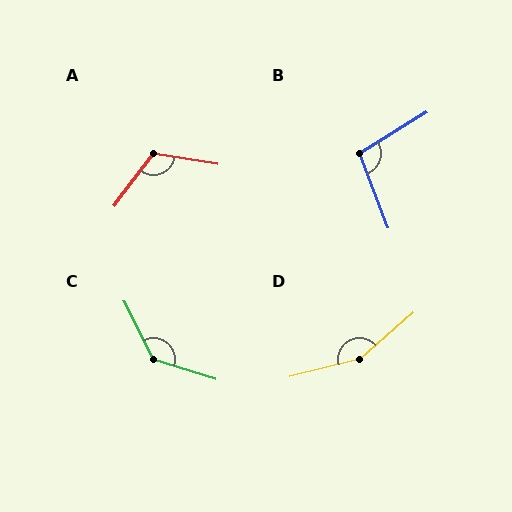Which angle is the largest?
D, at approximately 153 degrees.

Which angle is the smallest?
B, at approximately 100 degrees.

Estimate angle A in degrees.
Approximately 118 degrees.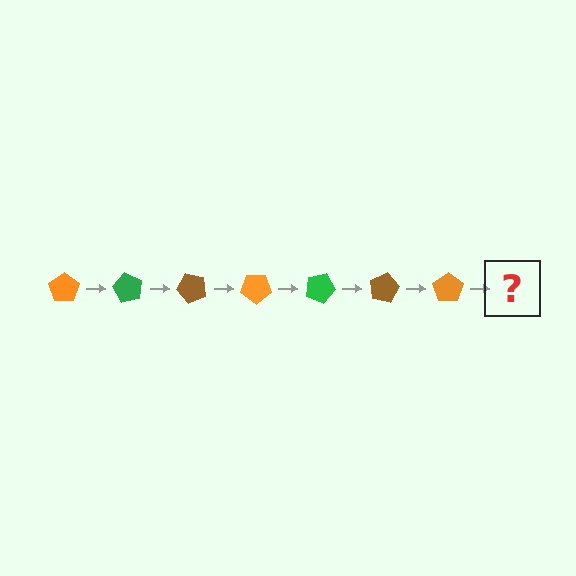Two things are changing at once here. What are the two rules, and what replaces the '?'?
The two rules are that it rotates 60 degrees each step and the color cycles through orange, green, and brown. The '?' should be a green pentagon, rotated 420 degrees from the start.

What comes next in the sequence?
The next element should be a green pentagon, rotated 420 degrees from the start.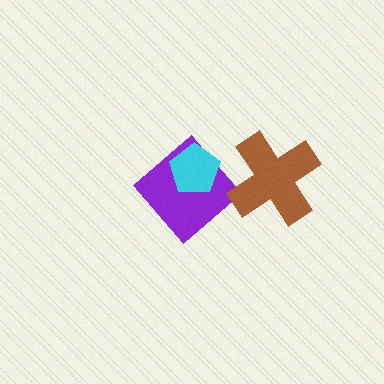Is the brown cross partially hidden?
No, no other shape covers it.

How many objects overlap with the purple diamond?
1 object overlaps with the purple diamond.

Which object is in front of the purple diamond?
The cyan pentagon is in front of the purple diamond.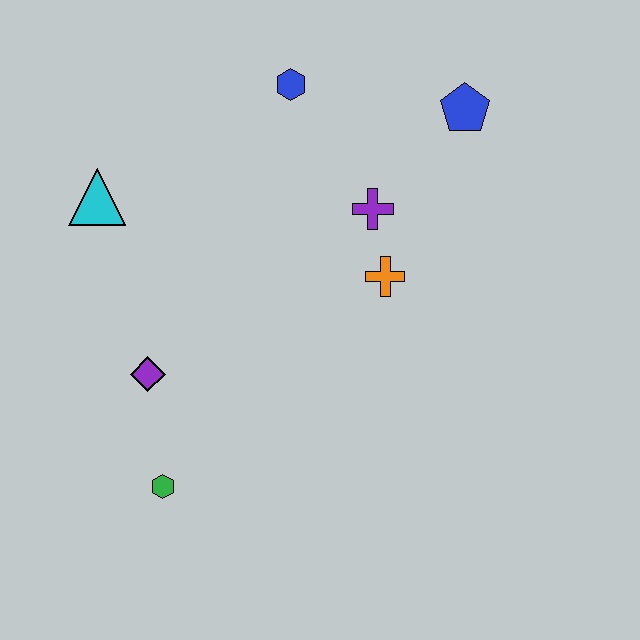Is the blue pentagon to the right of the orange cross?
Yes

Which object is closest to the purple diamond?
The green hexagon is closest to the purple diamond.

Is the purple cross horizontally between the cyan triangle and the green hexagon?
No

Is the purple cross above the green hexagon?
Yes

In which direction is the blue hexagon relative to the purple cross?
The blue hexagon is above the purple cross.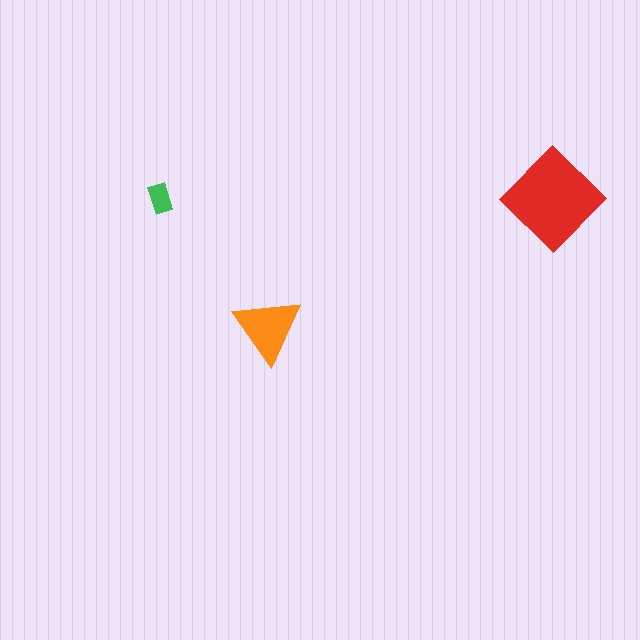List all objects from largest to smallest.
The red diamond, the orange triangle, the green rectangle.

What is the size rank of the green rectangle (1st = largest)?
3rd.